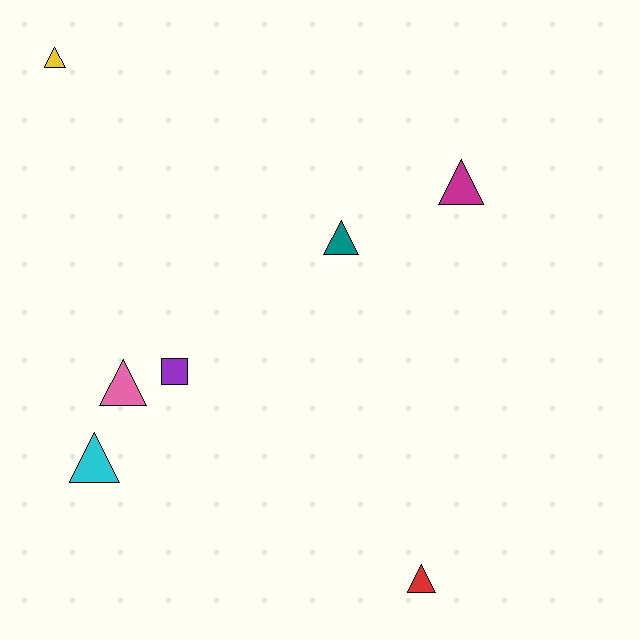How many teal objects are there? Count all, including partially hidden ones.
There is 1 teal object.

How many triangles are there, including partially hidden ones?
There are 6 triangles.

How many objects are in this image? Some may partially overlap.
There are 7 objects.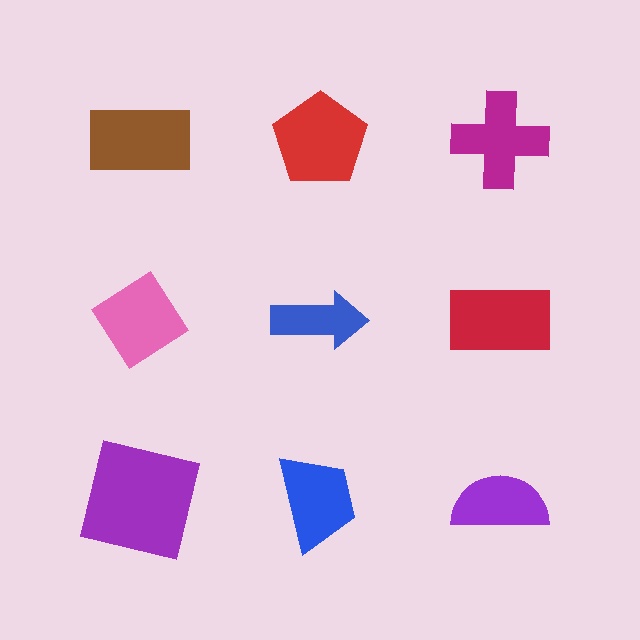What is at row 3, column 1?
A purple square.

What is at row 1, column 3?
A magenta cross.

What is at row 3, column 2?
A blue trapezoid.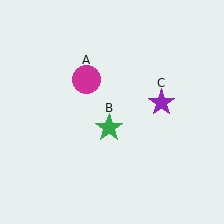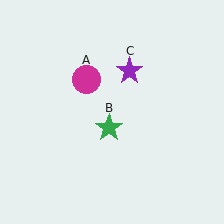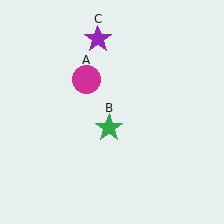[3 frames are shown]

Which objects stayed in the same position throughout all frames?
Magenta circle (object A) and green star (object B) remained stationary.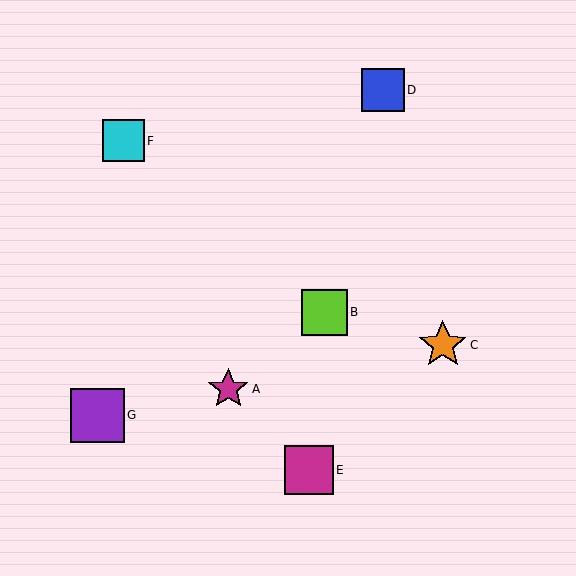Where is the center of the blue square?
The center of the blue square is at (383, 90).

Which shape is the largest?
The purple square (labeled G) is the largest.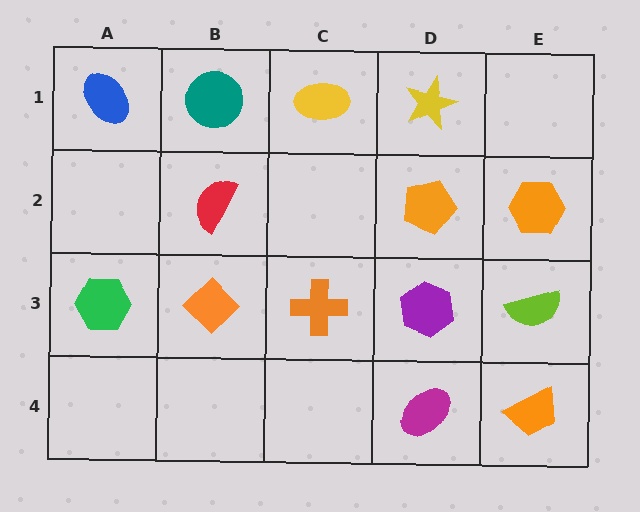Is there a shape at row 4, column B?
No, that cell is empty.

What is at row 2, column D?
An orange pentagon.